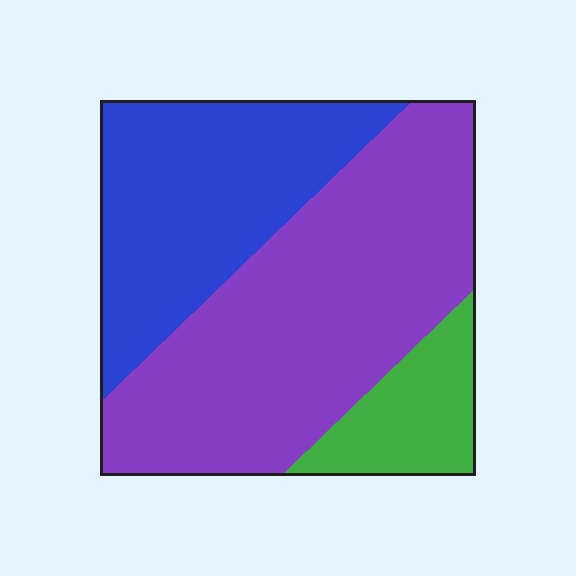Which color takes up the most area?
Purple, at roughly 55%.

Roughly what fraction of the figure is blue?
Blue takes up between a third and a half of the figure.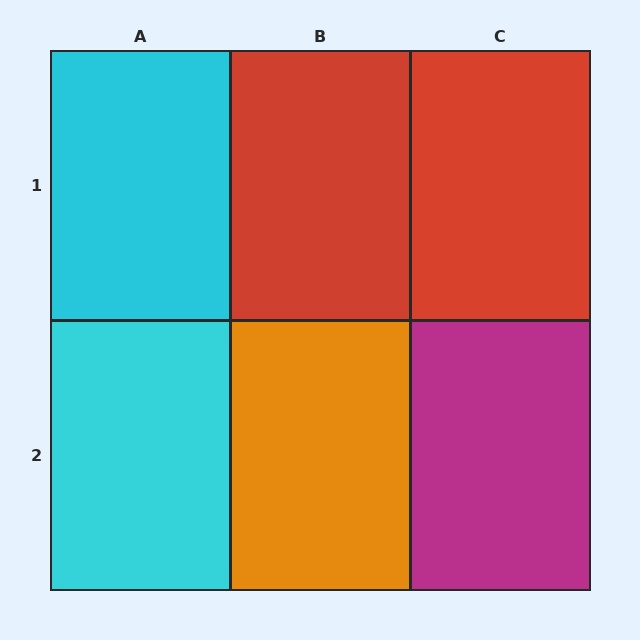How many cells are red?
2 cells are red.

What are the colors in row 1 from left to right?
Cyan, red, red.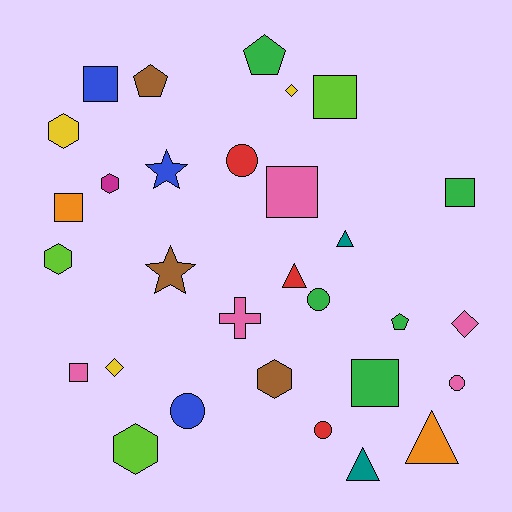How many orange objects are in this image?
There are 2 orange objects.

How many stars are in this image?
There are 2 stars.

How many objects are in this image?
There are 30 objects.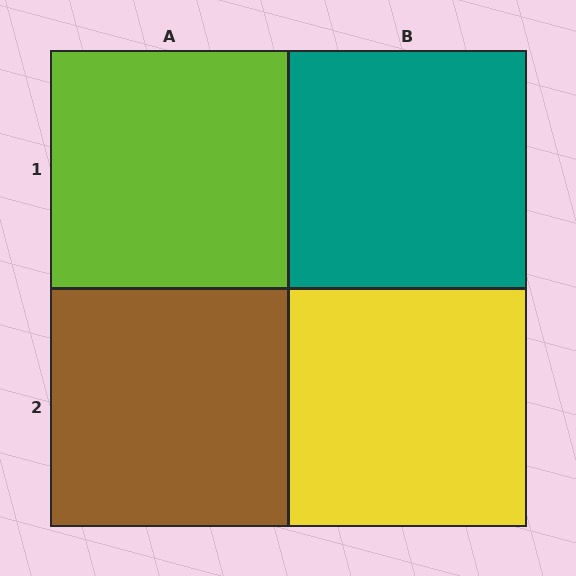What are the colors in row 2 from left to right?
Brown, yellow.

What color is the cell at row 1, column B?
Teal.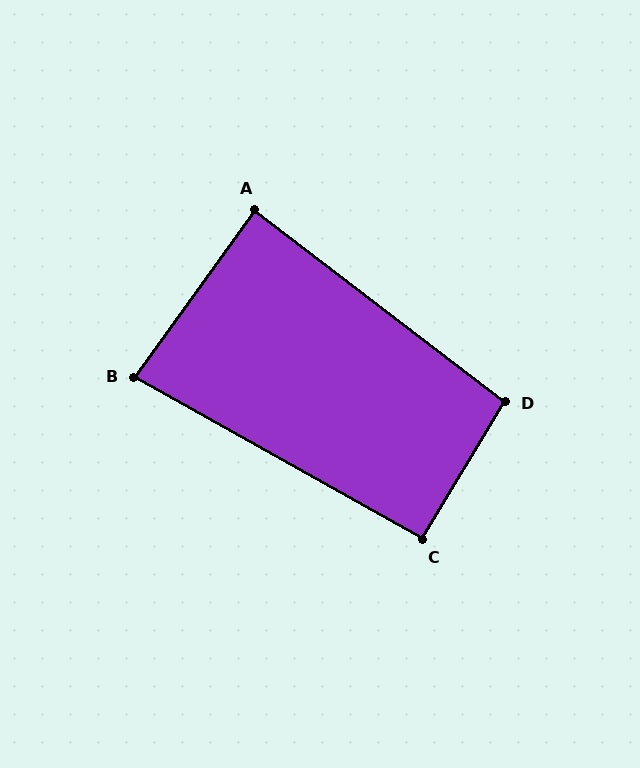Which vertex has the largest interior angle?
D, at approximately 96 degrees.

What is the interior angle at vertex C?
Approximately 92 degrees (approximately right).